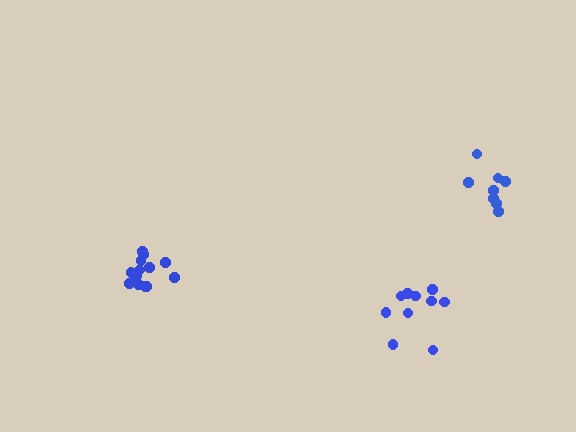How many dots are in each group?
Group 1: 10 dots, Group 2: 13 dots, Group 3: 8 dots (31 total).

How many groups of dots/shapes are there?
There are 3 groups.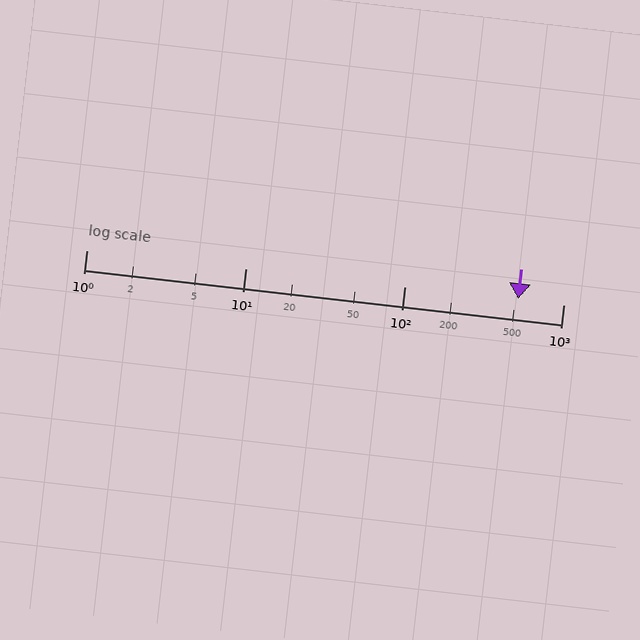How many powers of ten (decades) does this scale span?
The scale spans 3 decades, from 1 to 1000.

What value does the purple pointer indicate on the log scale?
The pointer indicates approximately 520.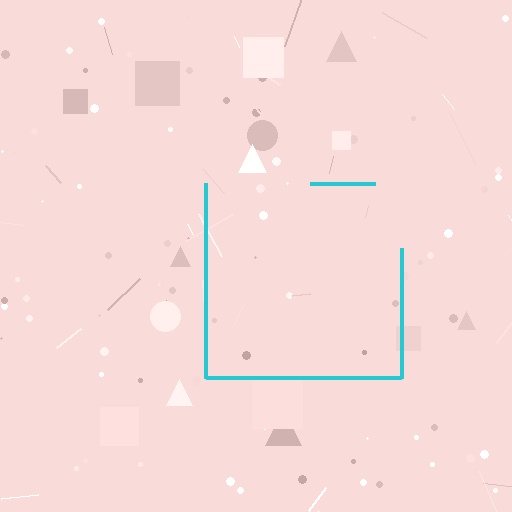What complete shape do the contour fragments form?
The contour fragments form a square.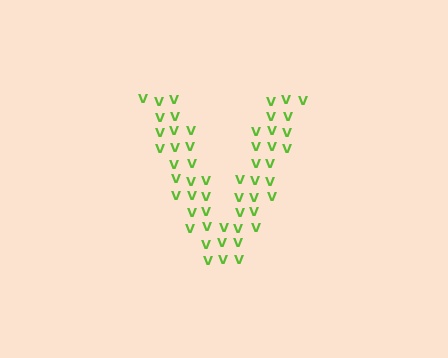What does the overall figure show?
The overall figure shows the letter V.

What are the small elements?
The small elements are letter V's.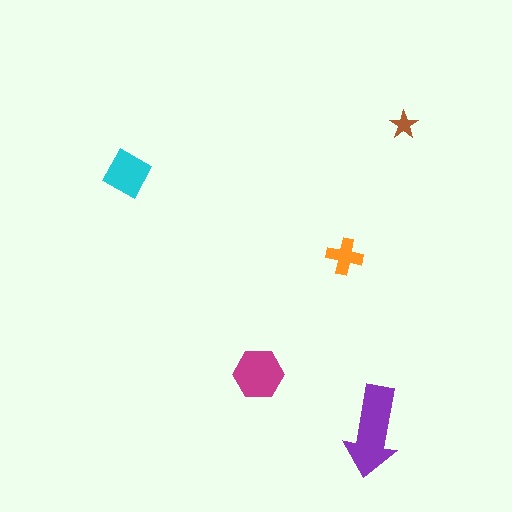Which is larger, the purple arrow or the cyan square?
The purple arrow.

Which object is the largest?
The purple arrow.